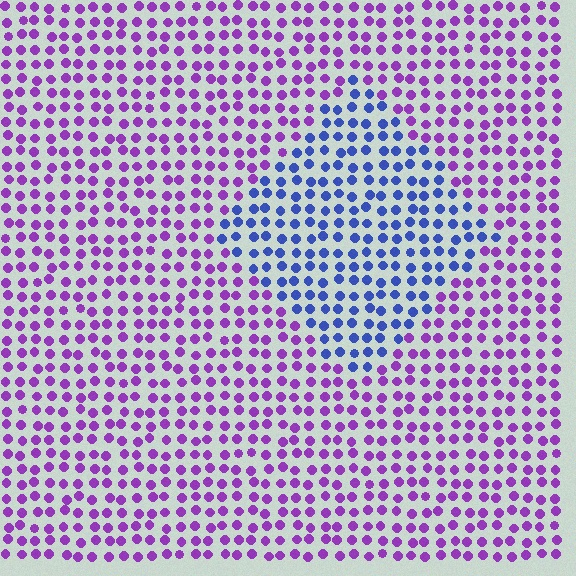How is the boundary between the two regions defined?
The boundary is defined purely by a slight shift in hue (about 54 degrees). Spacing, size, and orientation are identical on both sides.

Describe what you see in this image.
The image is filled with small purple elements in a uniform arrangement. A diamond-shaped region is visible where the elements are tinted to a slightly different hue, forming a subtle color boundary.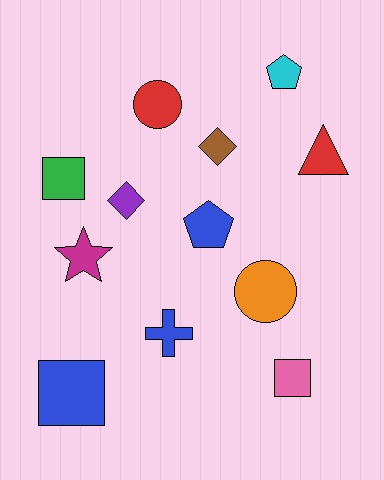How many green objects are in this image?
There is 1 green object.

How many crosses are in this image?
There is 1 cross.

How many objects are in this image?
There are 12 objects.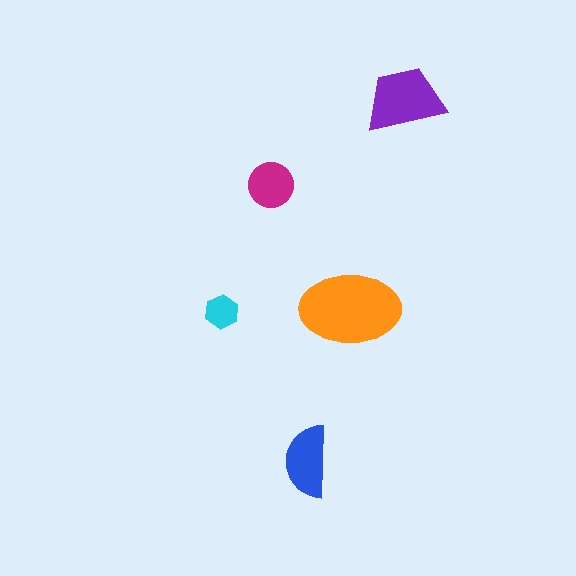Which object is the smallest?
The cyan hexagon.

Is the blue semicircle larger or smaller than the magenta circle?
Larger.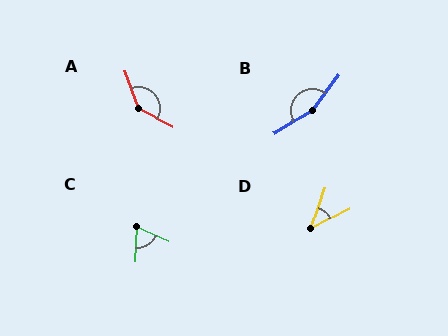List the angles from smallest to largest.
D (44°), C (68°), A (137°), B (160°).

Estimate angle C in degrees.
Approximately 68 degrees.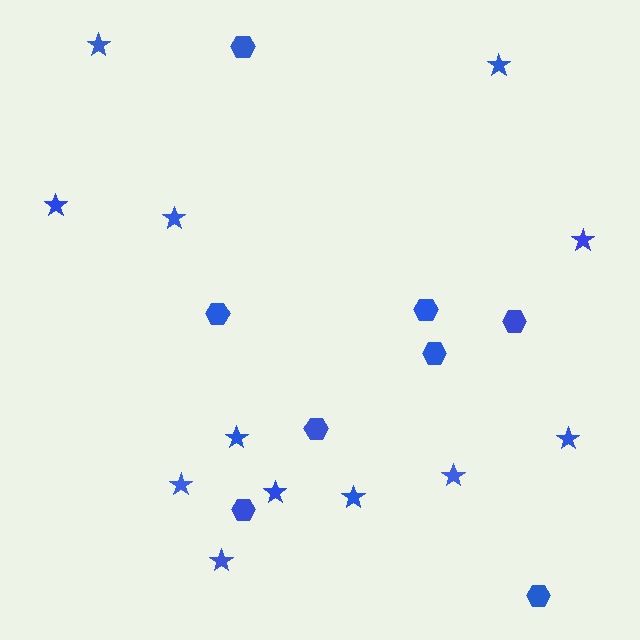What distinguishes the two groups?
There are 2 groups: one group of hexagons (8) and one group of stars (12).